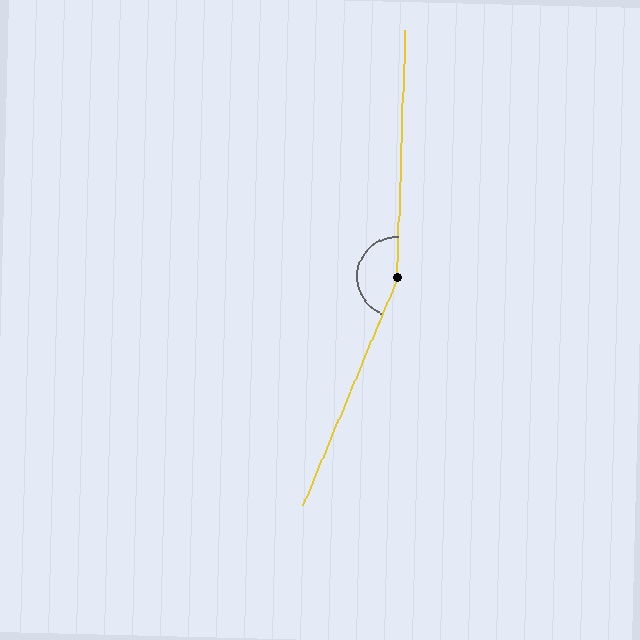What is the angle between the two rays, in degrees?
Approximately 160 degrees.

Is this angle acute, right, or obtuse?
It is obtuse.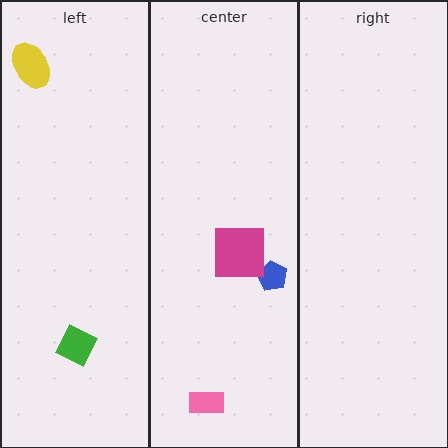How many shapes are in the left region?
2.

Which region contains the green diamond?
The left region.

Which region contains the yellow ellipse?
The left region.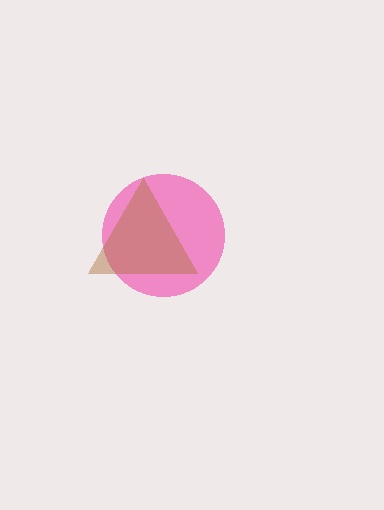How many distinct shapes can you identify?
There are 2 distinct shapes: a pink circle, a brown triangle.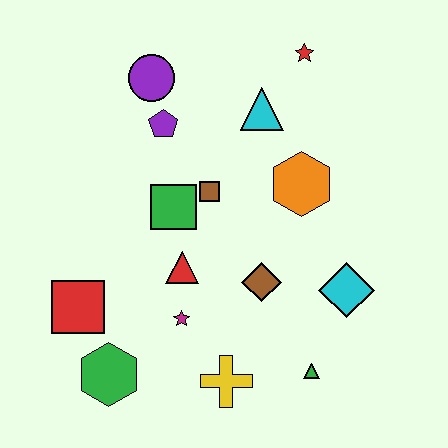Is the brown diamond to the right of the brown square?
Yes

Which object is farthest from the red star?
The green hexagon is farthest from the red star.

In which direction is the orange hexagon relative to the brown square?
The orange hexagon is to the right of the brown square.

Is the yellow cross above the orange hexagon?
No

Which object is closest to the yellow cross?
The magenta star is closest to the yellow cross.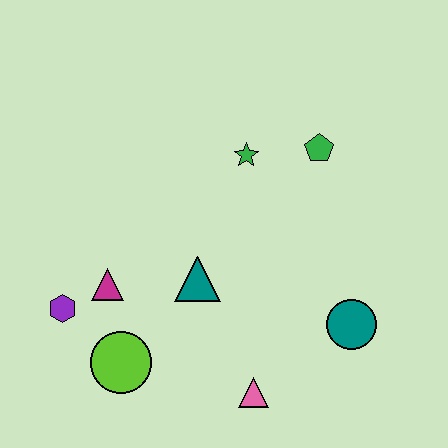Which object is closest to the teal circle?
The pink triangle is closest to the teal circle.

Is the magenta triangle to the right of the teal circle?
No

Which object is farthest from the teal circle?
The purple hexagon is farthest from the teal circle.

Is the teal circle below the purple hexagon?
Yes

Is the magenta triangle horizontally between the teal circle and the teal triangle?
No